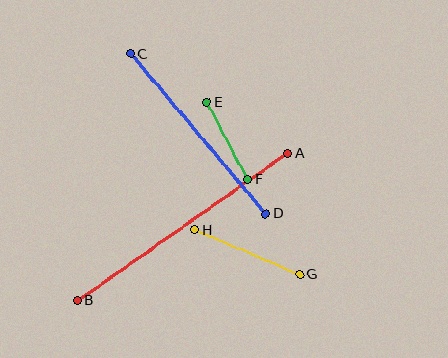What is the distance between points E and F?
The distance is approximately 87 pixels.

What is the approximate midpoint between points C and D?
The midpoint is at approximately (198, 134) pixels.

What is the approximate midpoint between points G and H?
The midpoint is at approximately (247, 252) pixels.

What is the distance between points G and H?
The distance is approximately 114 pixels.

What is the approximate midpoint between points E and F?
The midpoint is at approximately (227, 141) pixels.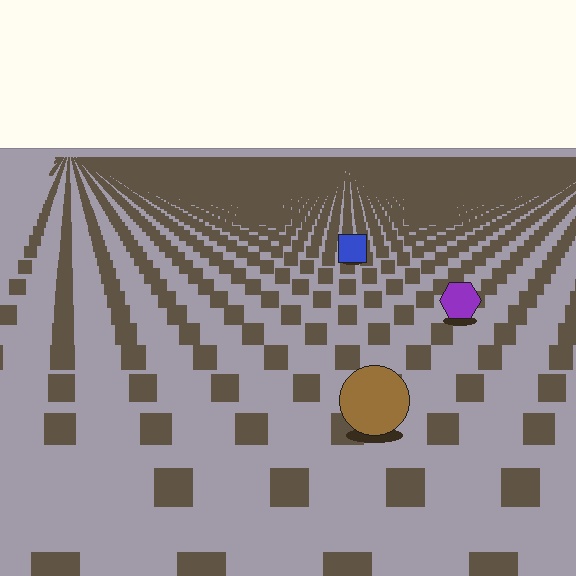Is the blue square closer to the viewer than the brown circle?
No. The brown circle is closer — you can tell from the texture gradient: the ground texture is coarser near it.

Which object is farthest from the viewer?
The blue square is farthest from the viewer. It appears smaller and the ground texture around it is denser.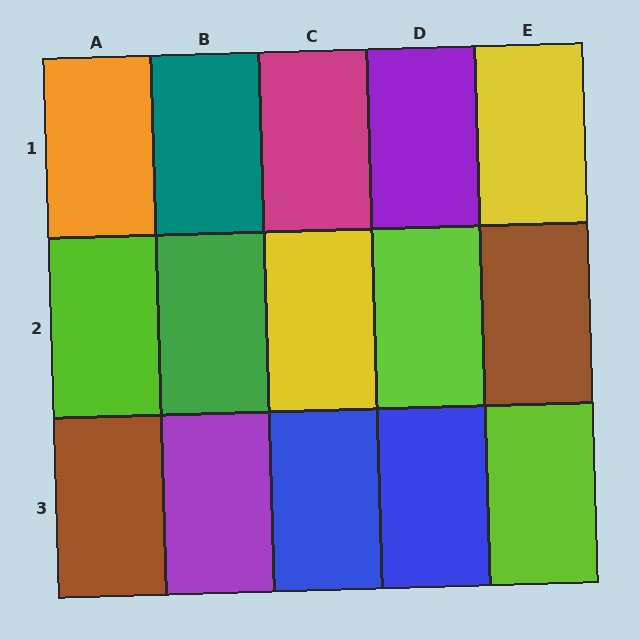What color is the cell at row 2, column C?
Yellow.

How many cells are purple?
2 cells are purple.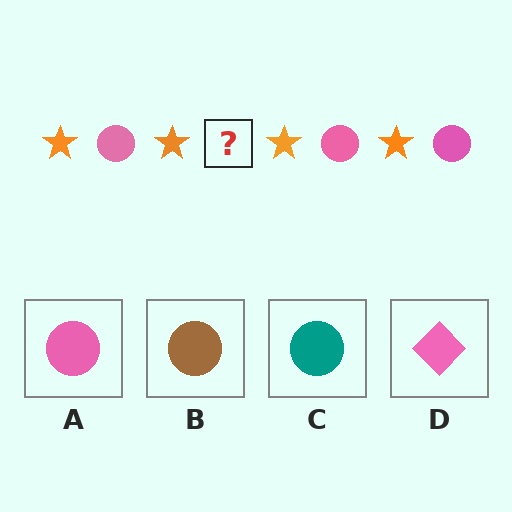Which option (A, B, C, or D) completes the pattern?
A.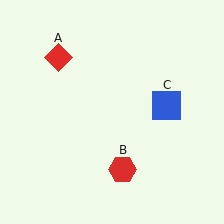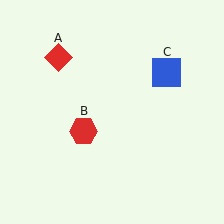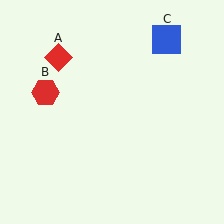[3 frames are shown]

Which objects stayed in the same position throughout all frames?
Red diamond (object A) remained stationary.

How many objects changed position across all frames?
2 objects changed position: red hexagon (object B), blue square (object C).